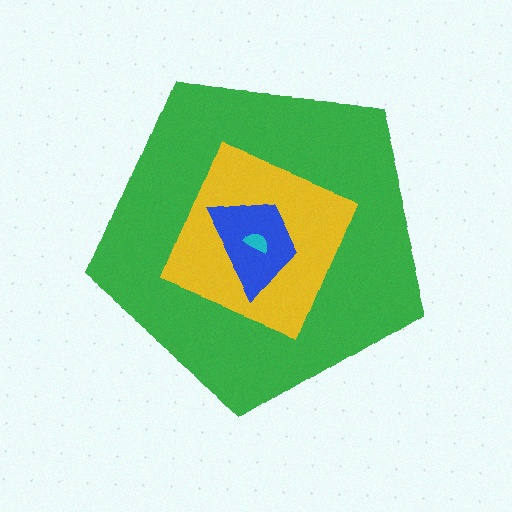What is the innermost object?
The cyan semicircle.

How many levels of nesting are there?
4.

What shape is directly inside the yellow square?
The blue trapezoid.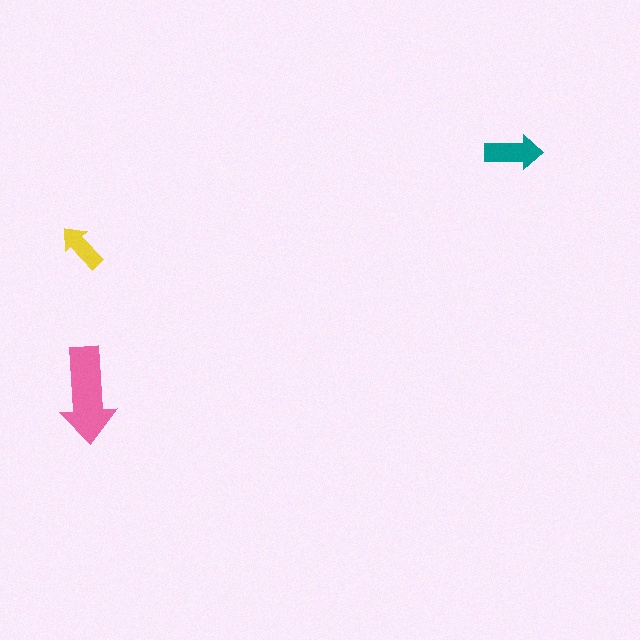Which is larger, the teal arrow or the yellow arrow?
The teal one.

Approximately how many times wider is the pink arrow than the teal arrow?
About 1.5 times wider.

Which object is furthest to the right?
The teal arrow is rightmost.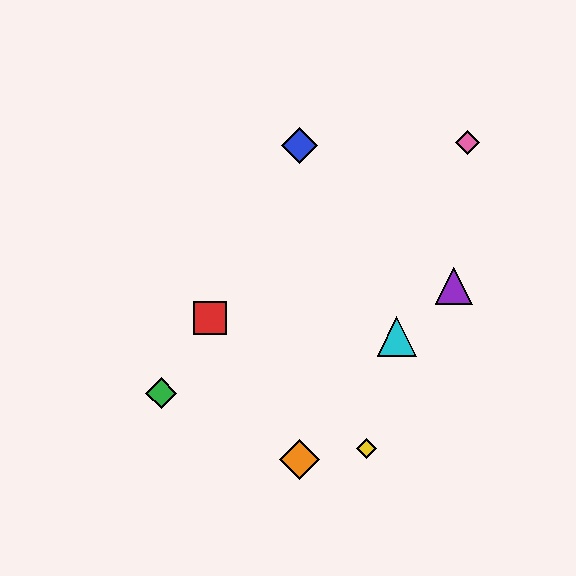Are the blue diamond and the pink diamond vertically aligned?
No, the blue diamond is at x≈299 and the pink diamond is at x≈467.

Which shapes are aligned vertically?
The blue diamond, the orange diamond are aligned vertically.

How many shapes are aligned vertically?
2 shapes (the blue diamond, the orange diamond) are aligned vertically.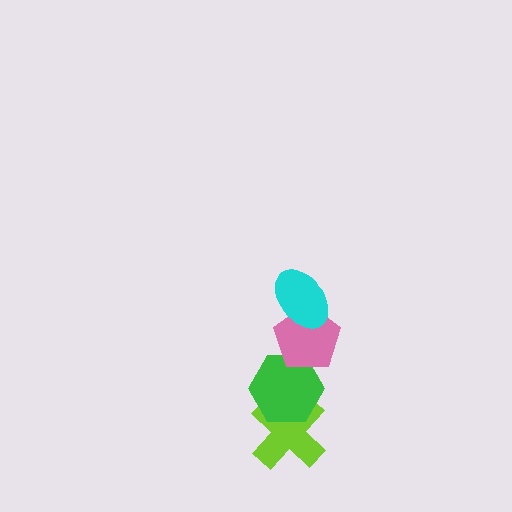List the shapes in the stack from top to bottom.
From top to bottom: the cyan ellipse, the pink pentagon, the green hexagon, the lime cross.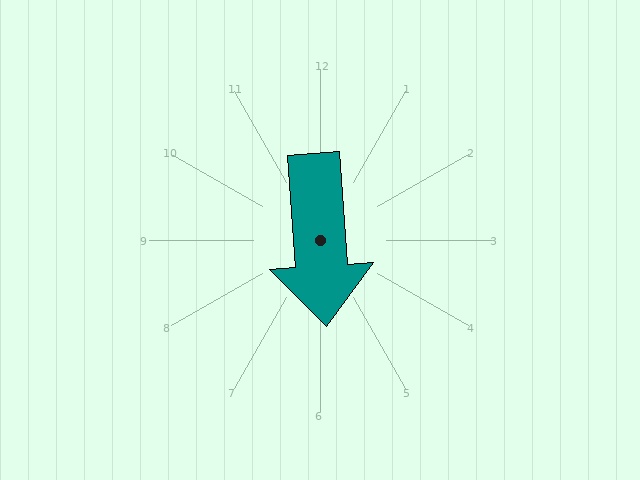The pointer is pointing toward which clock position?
Roughly 6 o'clock.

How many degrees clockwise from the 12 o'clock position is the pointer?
Approximately 176 degrees.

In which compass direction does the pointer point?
South.